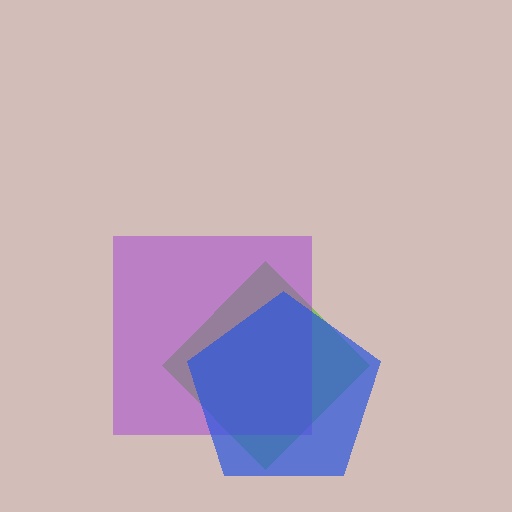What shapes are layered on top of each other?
The layered shapes are: a lime diamond, a purple square, a blue pentagon.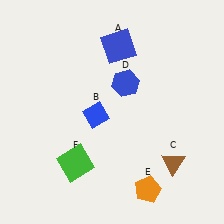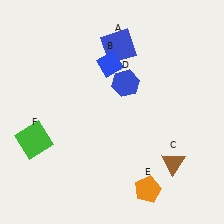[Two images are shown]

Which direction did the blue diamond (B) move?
The blue diamond (B) moved up.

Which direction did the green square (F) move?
The green square (F) moved left.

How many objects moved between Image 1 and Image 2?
2 objects moved between the two images.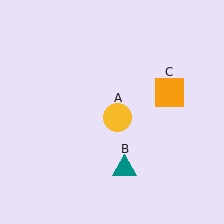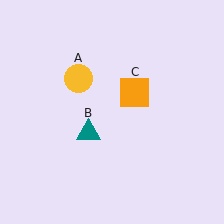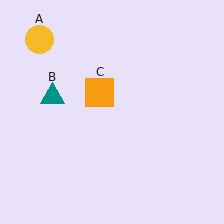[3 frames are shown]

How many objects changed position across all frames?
3 objects changed position: yellow circle (object A), teal triangle (object B), orange square (object C).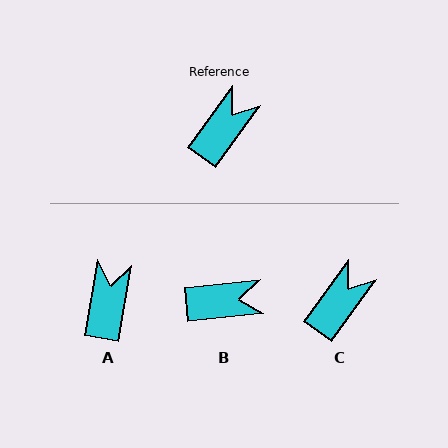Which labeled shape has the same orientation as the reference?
C.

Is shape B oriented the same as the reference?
No, it is off by about 49 degrees.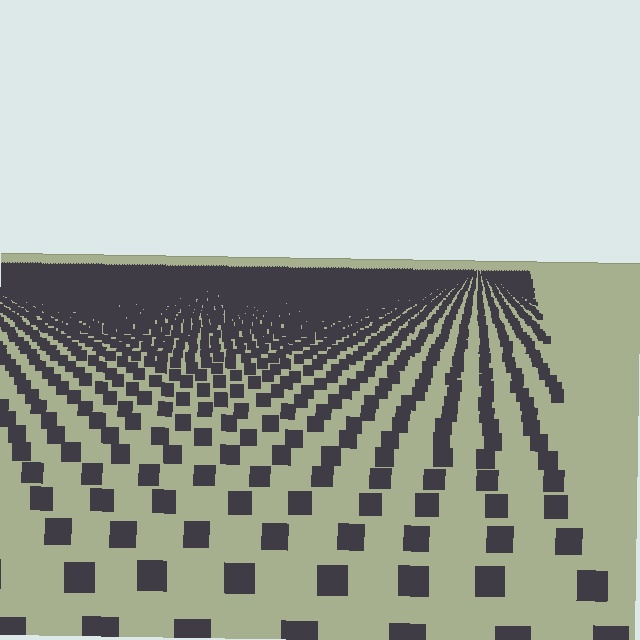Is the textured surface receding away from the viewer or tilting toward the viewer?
The surface is receding away from the viewer. Texture elements get smaller and denser toward the top.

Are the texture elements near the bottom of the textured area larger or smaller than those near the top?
Larger. Near the bottom, elements are closer to the viewer and appear at a bigger on-screen size.